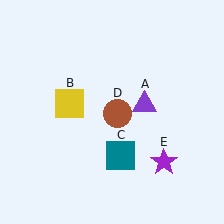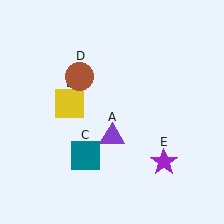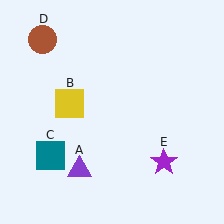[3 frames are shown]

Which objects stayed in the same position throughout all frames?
Yellow square (object B) and purple star (object E) remained stationary.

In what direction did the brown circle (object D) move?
The brown circle (object D) moved up and to the left.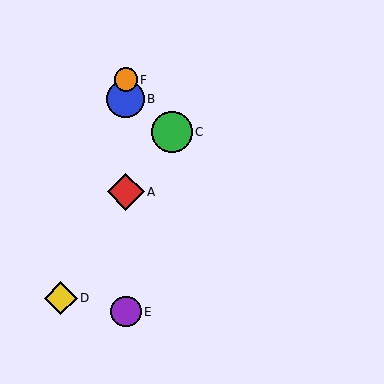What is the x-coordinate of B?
Object B is at x≈126.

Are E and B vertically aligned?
Yes, both are at x≈126.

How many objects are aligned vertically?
4 objects (A, B, E, F) are aligned vertically.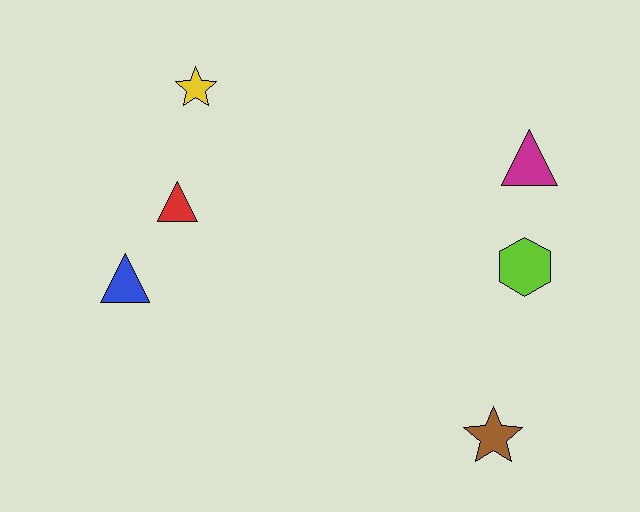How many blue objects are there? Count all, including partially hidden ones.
There is 1 blue object.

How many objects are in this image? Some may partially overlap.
There are 6 objects.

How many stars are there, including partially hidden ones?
There are 2 stars.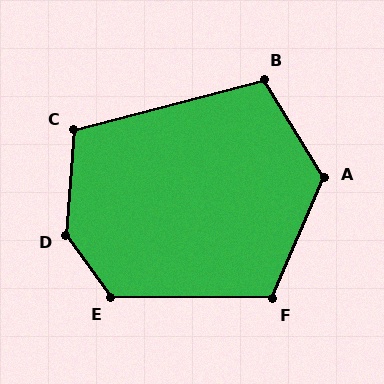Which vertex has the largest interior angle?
D, at approximately 140 degrees.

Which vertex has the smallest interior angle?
B, at approximately 107 degrees.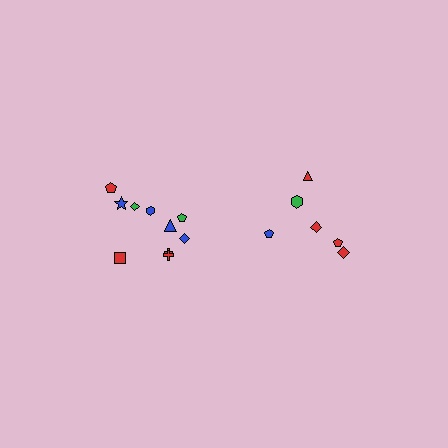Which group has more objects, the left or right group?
The left group.